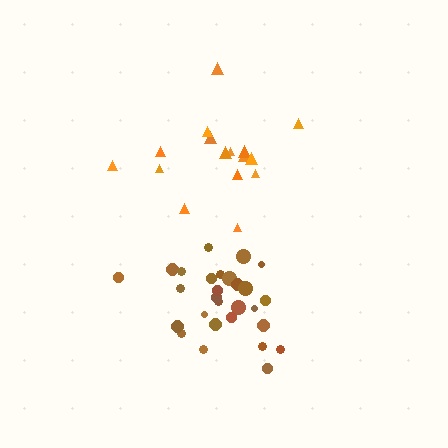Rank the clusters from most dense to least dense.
brown, orange.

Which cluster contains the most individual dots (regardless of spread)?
Brown (29).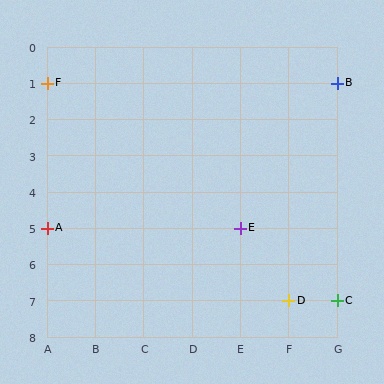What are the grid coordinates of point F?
Point F is at grid coordinates (A, 1).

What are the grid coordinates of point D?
Point D is at grid coordinates (F, 7).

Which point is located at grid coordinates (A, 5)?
Point A is at (A, 5).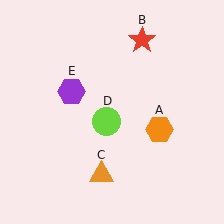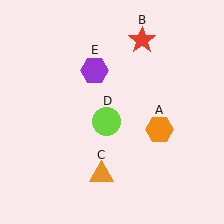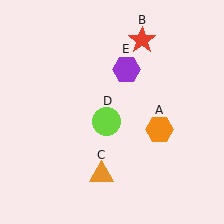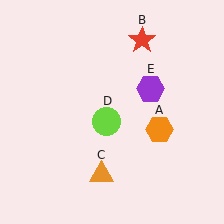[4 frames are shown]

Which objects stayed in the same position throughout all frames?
Orange hexagon (object A) and red star (object B) and orange triangle (object C) and lime circle (object D) remained stationary.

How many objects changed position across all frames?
1 object changed position: purple hexagon (object E).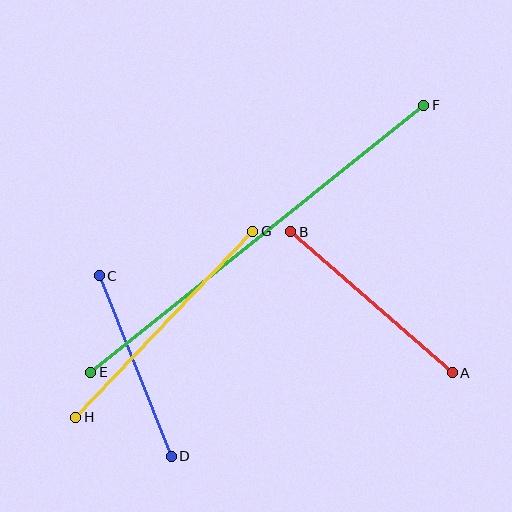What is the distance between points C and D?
The distance is approximately 195 pixels.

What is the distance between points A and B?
The distance is approximately 215 pixels.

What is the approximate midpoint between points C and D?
The midpoint is at approximately (135, 366) pixels.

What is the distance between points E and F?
The distance is approximately 426 pixels.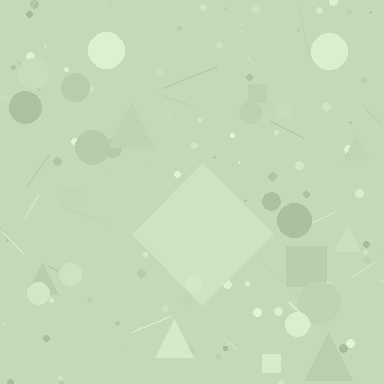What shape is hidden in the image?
A diamond is hidden in the image.